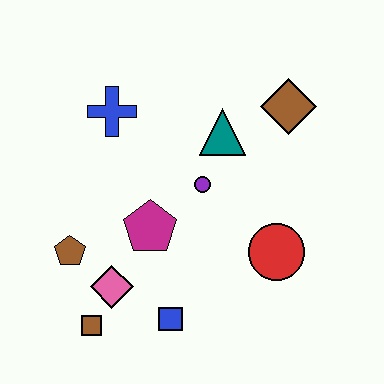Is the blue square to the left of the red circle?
Yes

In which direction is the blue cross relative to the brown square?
The blue cross is above the brown square.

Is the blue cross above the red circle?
Yes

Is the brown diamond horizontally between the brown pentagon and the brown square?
No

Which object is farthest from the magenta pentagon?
The brown diamond is farthest from the magenta pentagon.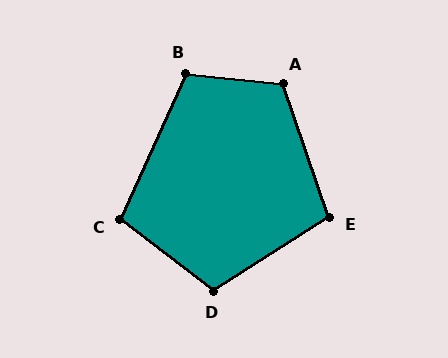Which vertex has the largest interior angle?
A, at approximately 115 degrees.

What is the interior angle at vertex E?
Approximately 103 degrees (obtuse).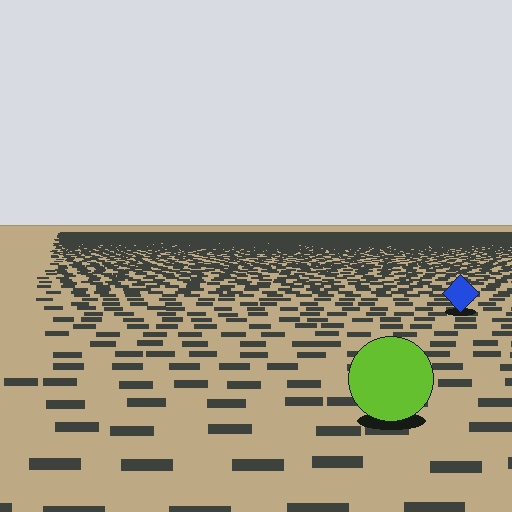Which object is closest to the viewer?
The lime circle is closest. The texture marks near it are larger and more spread out.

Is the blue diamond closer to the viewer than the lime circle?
No. The lime circle is closer — you can tell from the texture gradient: the ground texture is coarser near it.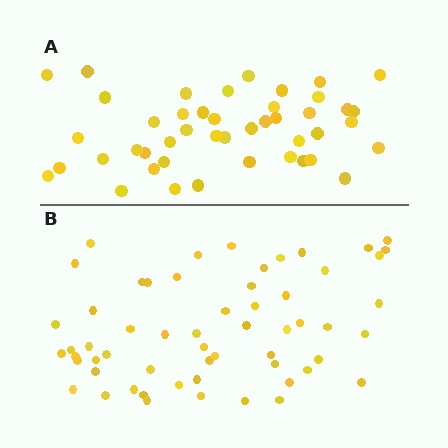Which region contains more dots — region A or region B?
Region B (the bottom region) has more dots.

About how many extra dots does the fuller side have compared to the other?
Region B has approximately 15 more dots than region A.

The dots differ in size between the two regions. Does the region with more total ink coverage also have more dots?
No. Region A has more total ink coverage because its dots are larger, but region B actually contains more individual dots. Total area can be misleading — the number of items is what matters here.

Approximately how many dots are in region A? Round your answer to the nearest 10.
About 40 dots. (The exact count is 45, which rounds to 40.)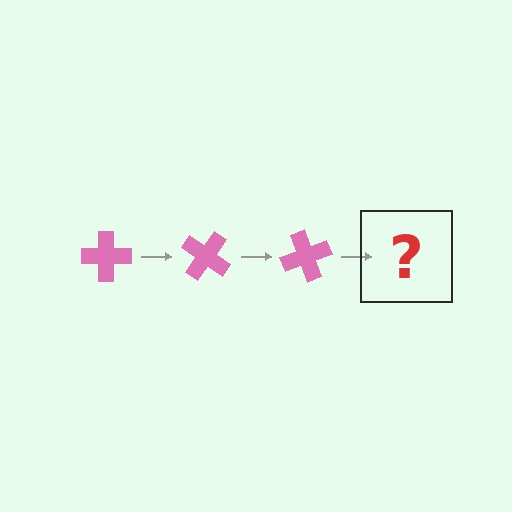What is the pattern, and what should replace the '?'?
The pattern is that the cross rotates 35 degrees each step. The '?' should be a pink cross rotated 105 degrees.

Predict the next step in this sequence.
The next step is a pink cross rotated 105 degrees.